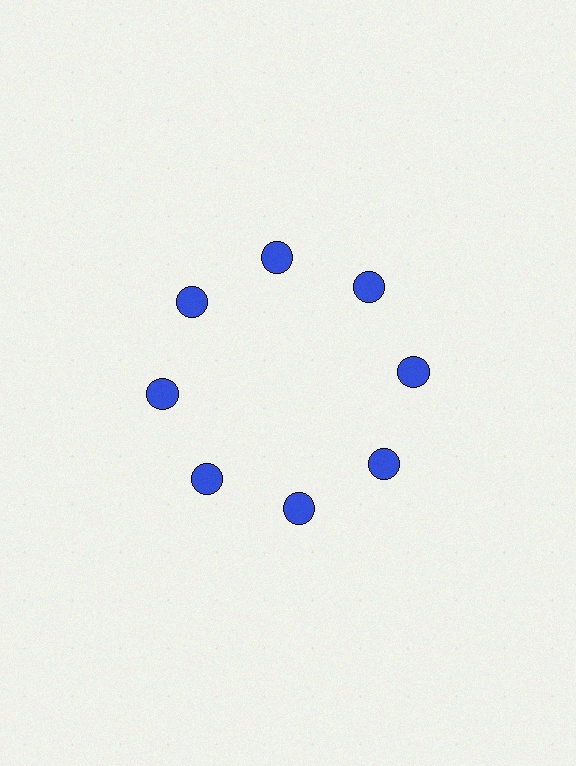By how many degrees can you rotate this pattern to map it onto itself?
The pattern maps onto itself every 45 degrees of rotation.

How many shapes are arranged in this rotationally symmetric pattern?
There are 8 shapes, arranged in 8 groups of 1.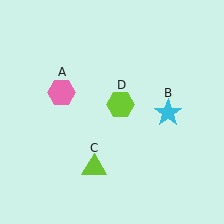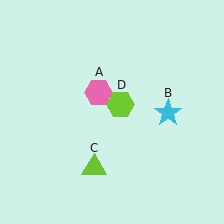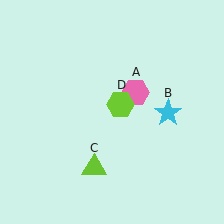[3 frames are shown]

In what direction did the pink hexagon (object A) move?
The pink hexagon (object A) moved right.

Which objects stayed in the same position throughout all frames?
Cyan star (object B) and lime triangle (object C) and lime hexagon (object D) remained stationary.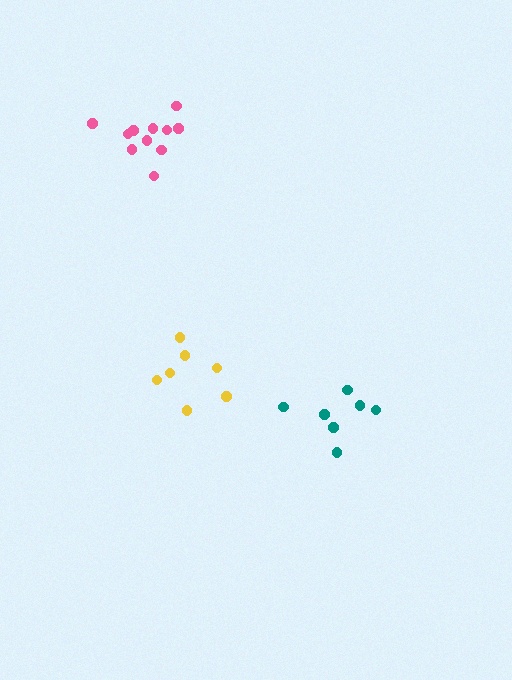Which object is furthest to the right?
The teal cluster is rightmost.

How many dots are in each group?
Group 1: 7 dots, Group 2: 7 dots, Group 3: 11 dots (25 total).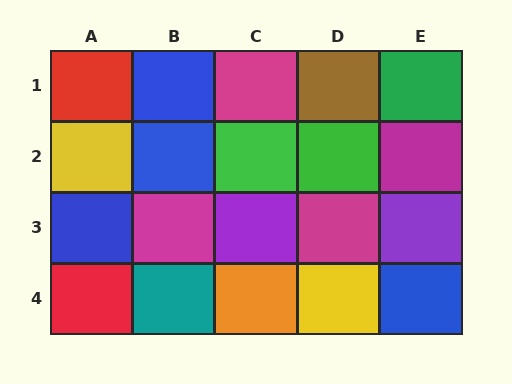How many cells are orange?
1 cell is orange.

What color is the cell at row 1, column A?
Red.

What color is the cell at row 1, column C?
Magenta.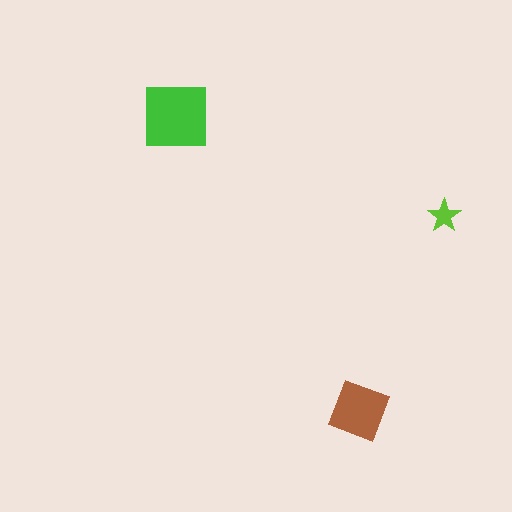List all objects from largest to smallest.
The green square, the brown diamond, the lime star.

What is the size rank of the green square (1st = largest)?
1st.